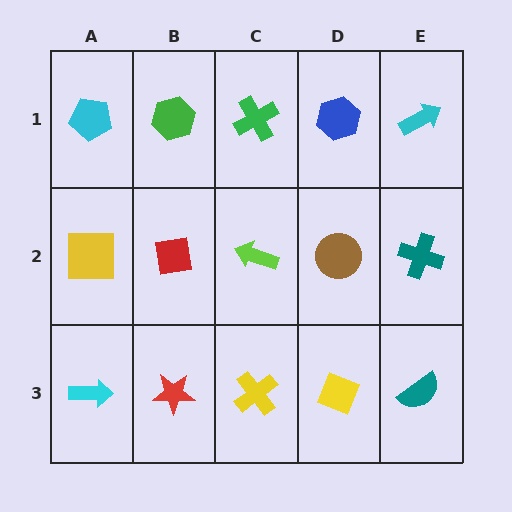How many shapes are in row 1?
5 shapes.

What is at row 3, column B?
A red star.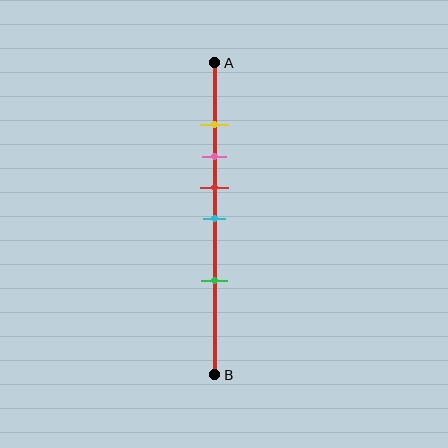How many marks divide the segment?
There are 5 marks dividing the segment.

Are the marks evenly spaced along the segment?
No, the marks are not evenly spaced.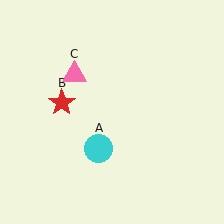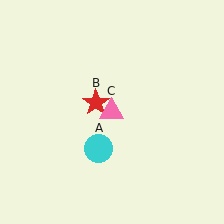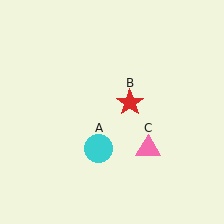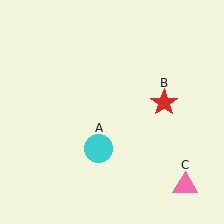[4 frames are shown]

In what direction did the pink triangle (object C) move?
The pink triangle (object C) moved down and to the right.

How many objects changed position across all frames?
2 objects changed position: red star (object B), pink triangle (object C).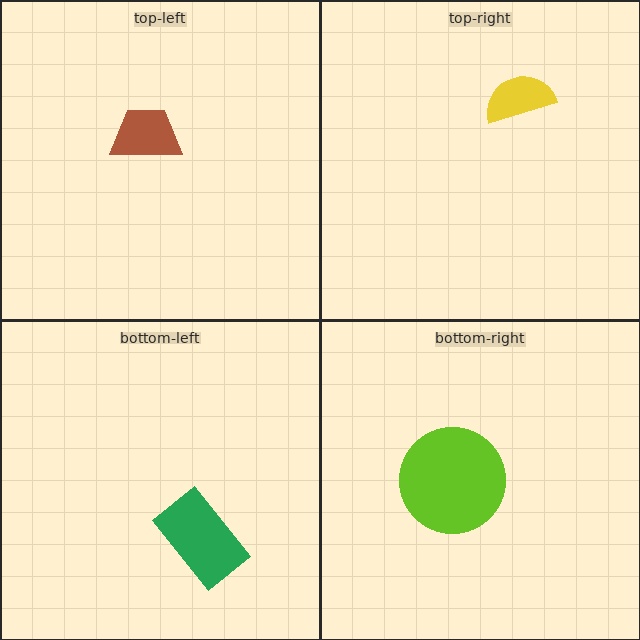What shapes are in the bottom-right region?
The lime circle.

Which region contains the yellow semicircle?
The top-right region.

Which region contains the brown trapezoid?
The top-left region.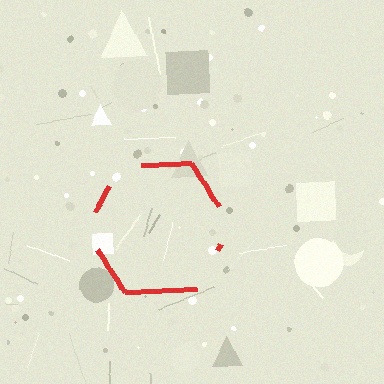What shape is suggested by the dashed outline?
The dashed outline suggests a hexagon.